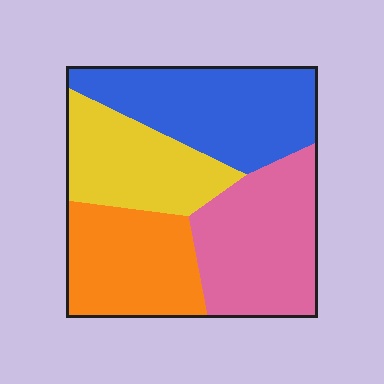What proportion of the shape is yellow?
Yellow takes up between a sixth and a third of the shape.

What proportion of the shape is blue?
Blue takes up about one quarter (1/4) of the shape.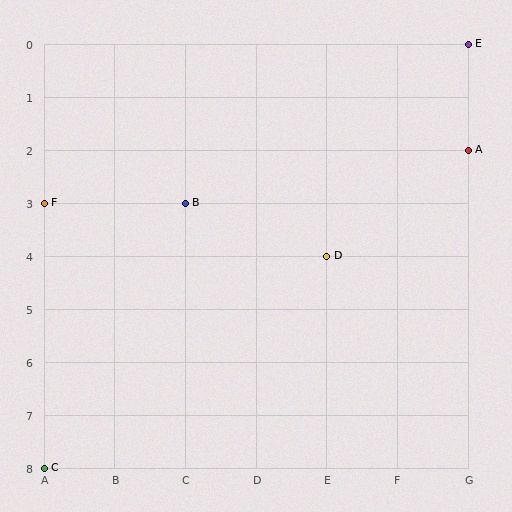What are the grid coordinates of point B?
Point B is at grid coordinates (C, 3).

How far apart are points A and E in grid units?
Points A and E are 2 rows apart.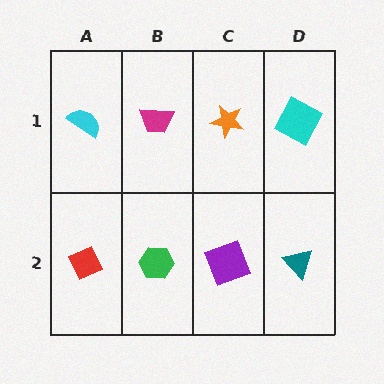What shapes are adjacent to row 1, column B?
A green hexagon (row 2, column B), a cyan semicircle (row 1, column A), an orange star (row 1, column C).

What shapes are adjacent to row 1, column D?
A teal triangle (row 2, column D), an orange star (row 1, column C).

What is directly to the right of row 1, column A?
A magenta trapezoid.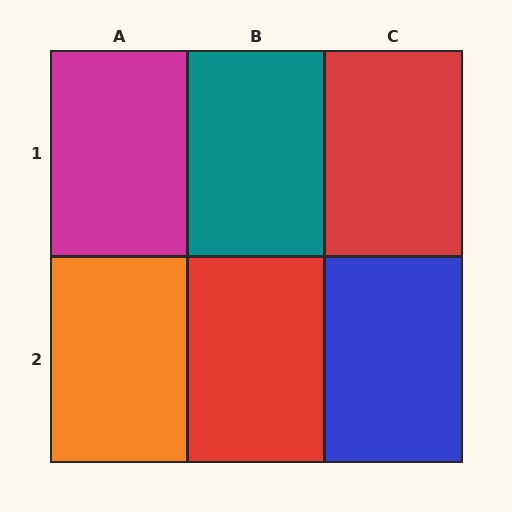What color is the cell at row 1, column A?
Magenta.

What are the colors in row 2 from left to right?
Orange, red, blue.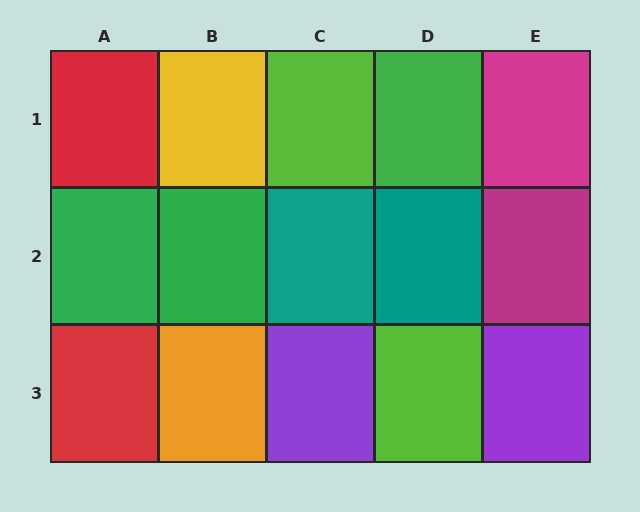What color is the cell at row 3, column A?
Red.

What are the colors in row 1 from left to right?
Red, yellow, lime, green, magenta.